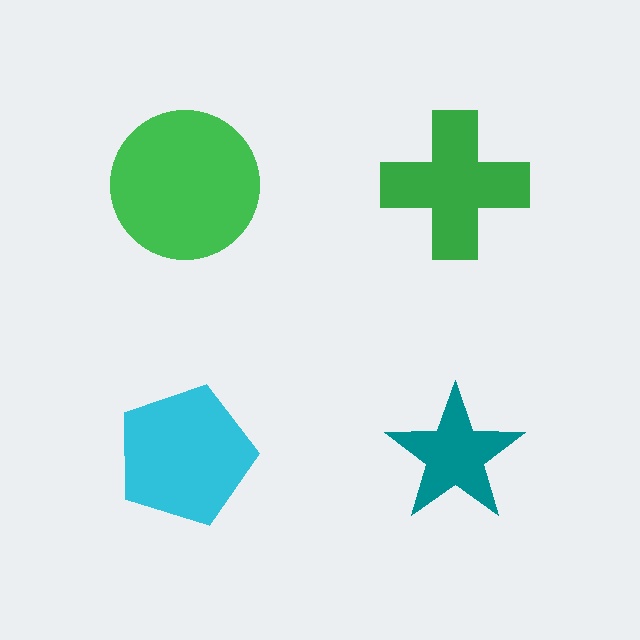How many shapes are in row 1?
2 shapes.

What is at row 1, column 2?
A green cross.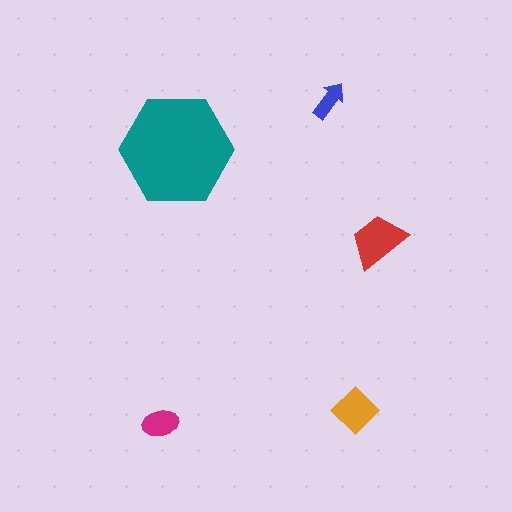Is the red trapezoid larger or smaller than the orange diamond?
Larger.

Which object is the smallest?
The blue arrow.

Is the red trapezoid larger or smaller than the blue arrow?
Larger.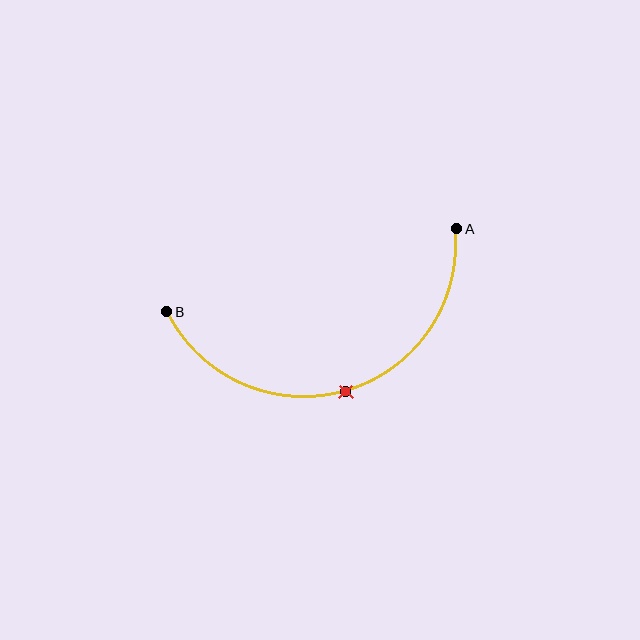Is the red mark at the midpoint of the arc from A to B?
Yes. The red mark lies on the arc at equal arc-length from both A and B — it is the arc midpoint.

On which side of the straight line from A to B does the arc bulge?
The arc bulges below the straight line connecting A and B.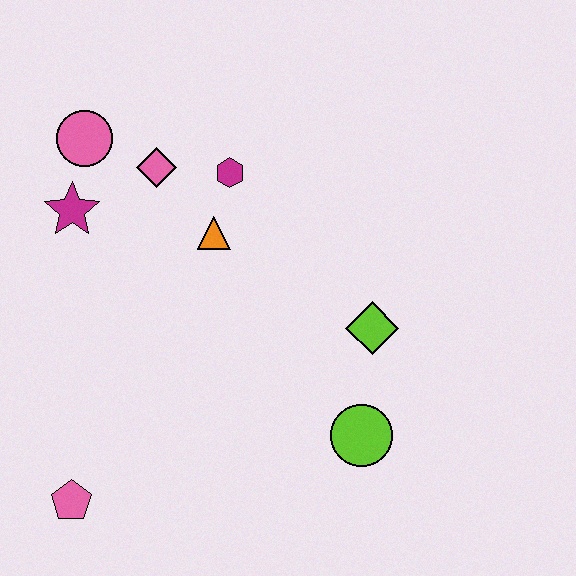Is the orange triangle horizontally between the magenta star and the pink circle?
No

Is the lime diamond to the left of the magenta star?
No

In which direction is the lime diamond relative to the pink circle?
The lime diamond is to the right of the pink circle.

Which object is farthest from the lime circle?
The pink circle is farthest from the lime circle.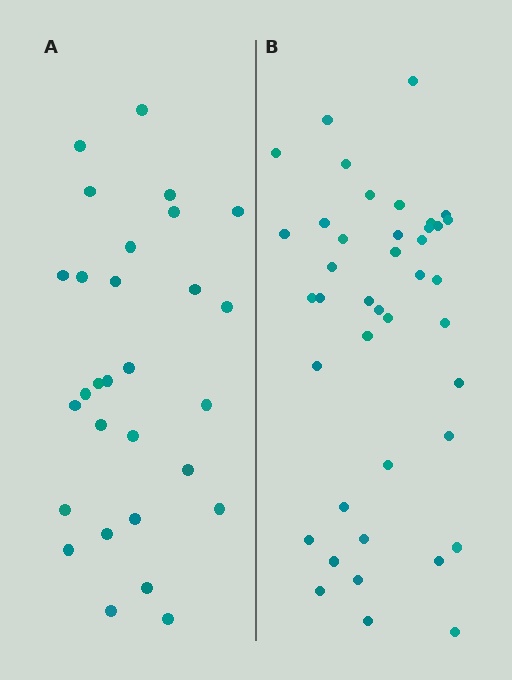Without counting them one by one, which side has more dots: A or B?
Region B (the right region) has more dots.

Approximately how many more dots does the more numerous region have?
Region B has roughly 12 or so more dots than region A.